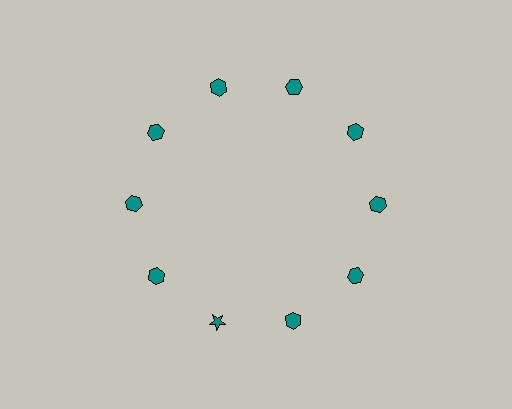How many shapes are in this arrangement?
There are 10 shapes arranged in a ring pattern.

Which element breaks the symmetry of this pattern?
The teal star at roughly the 7 o'clock position breaks the symmetry. All other shapes are teal hexagons.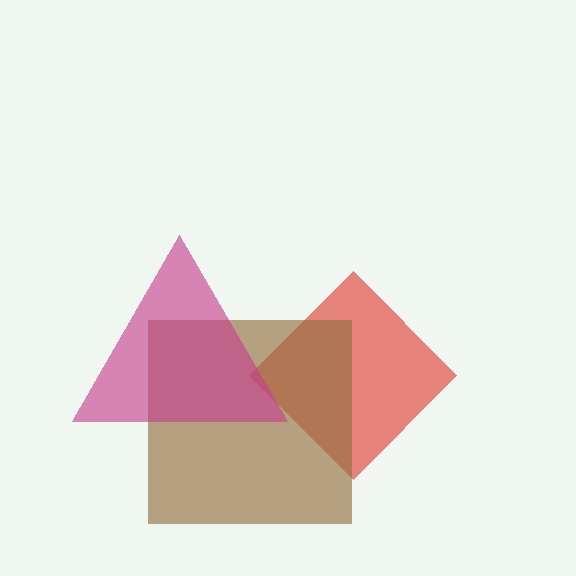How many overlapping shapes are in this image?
There are 3 overlapping shapes in the image.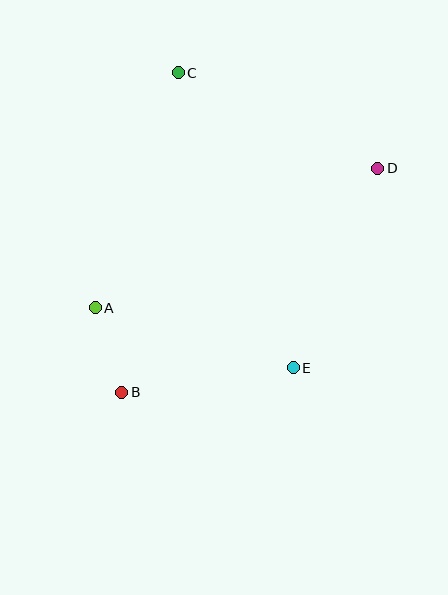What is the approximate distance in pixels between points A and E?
The distance between A and E is approximately 207 pixels.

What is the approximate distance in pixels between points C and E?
The distance between C and E is approximately 317 pixels.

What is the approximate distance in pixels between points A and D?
The distance between A and D is approximately 315 pixels.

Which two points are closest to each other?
Points A and B are closest to each other.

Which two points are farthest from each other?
Points B and D are farthest from each other.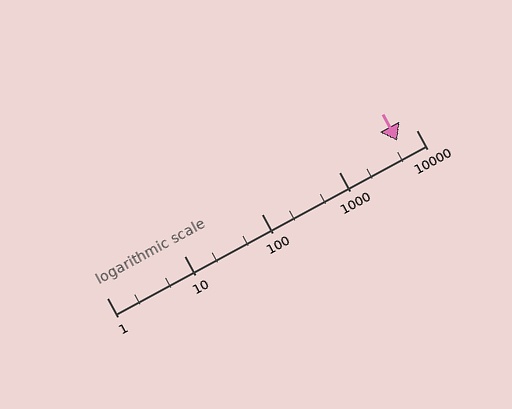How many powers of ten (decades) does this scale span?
The scale spans 4 decades, from 1 to 10000.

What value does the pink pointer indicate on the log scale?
The pointer indicates approximately 5700.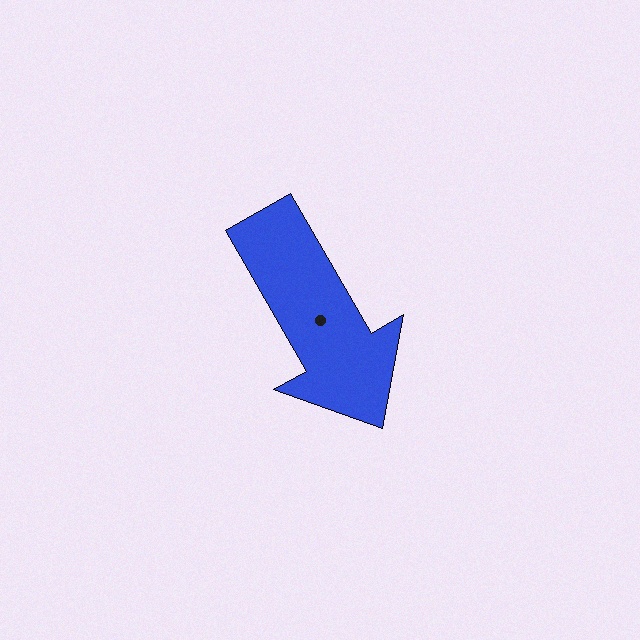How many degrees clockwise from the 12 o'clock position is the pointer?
Approximately 150 degrees.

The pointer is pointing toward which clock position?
Roughly 5 o'clock.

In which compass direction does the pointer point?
Southeast.